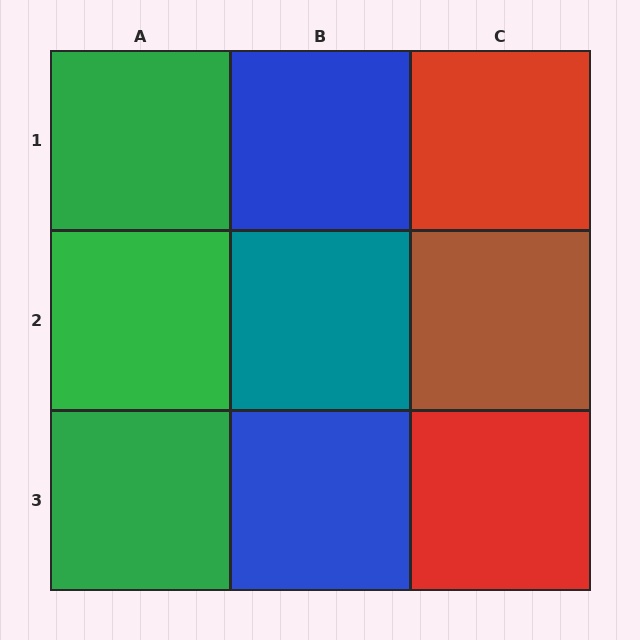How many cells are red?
2 cells are red.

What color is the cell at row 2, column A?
Green.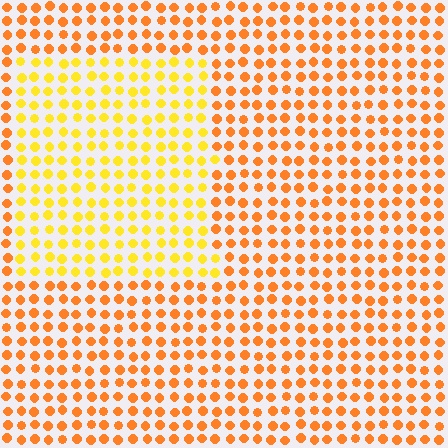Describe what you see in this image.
The image is filled with small orange elements in a uniform arrangement. A rectangle-shaped region is visible where the elements are tinted to a slightly different hue, forming a subtle color boundary.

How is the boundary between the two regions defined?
The boundary is defined purely by a slight shift in hue (about 29 degrees). Spacing, size, and orientation are identical on both sides.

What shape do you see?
I see a rectangle.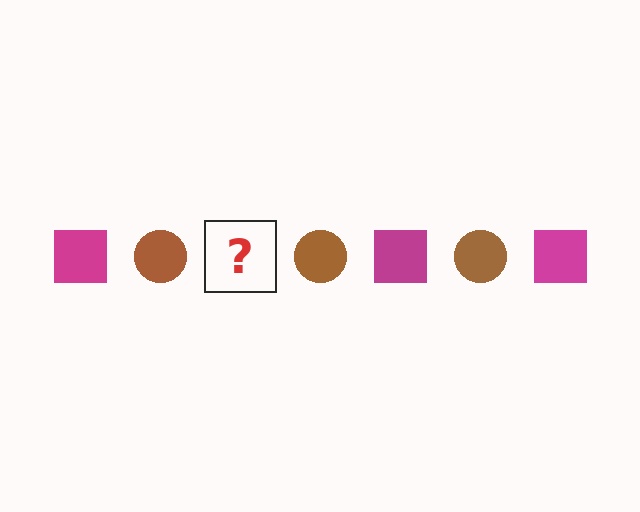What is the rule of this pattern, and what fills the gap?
The rule is that the pattern alternates between magenta square and brown circle. The gap should be filled with a magenta square.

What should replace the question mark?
The question mark should be replaced with a magenta square.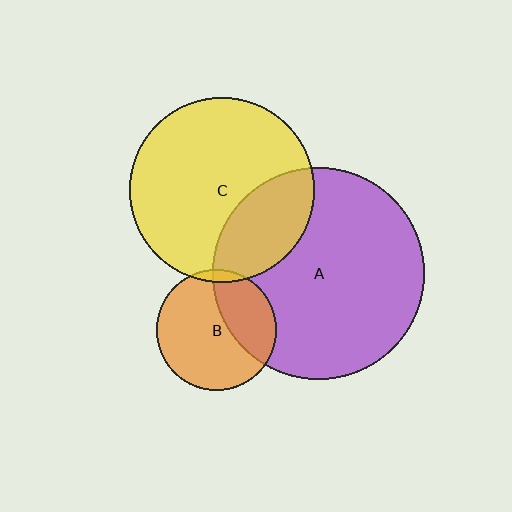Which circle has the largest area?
Circle A (purple).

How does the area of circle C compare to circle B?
Approximately 2.4 times.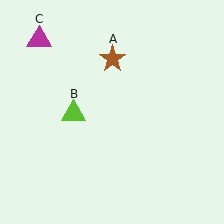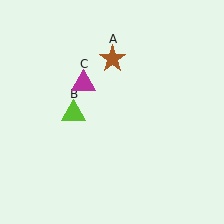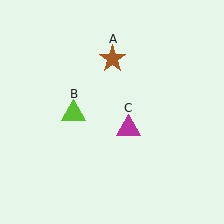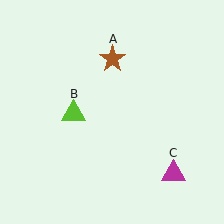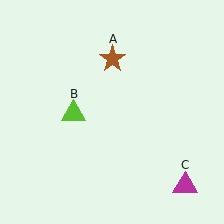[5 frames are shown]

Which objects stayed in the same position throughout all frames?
Brown star (object A) and lime triangle (object B) remained stationary.